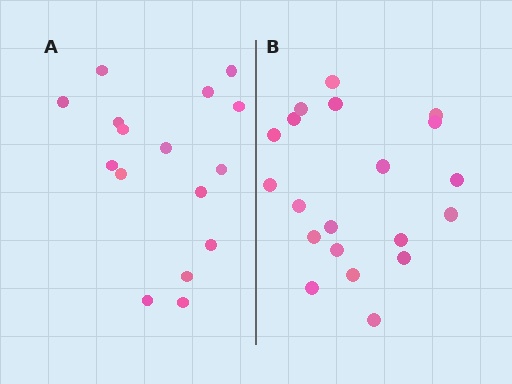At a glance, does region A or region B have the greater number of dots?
Region B (the right region) has more dots.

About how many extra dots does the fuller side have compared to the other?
Region B has about 4 more dots than region A.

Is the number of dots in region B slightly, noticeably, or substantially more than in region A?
Region B has noticeably more, but not dramatically so. The ratio is roughly 1.2 to 1.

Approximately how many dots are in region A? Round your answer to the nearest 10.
About 20 dots. (The exact count is 16, which rounds to 20.)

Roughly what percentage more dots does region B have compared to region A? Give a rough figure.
About 25% more.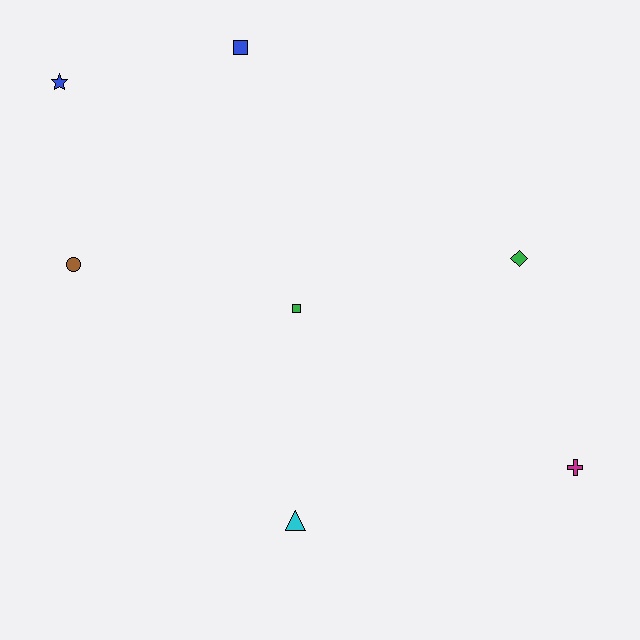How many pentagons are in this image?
There are no pentagons.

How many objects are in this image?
There are 7 objects.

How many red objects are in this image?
There are no red objects.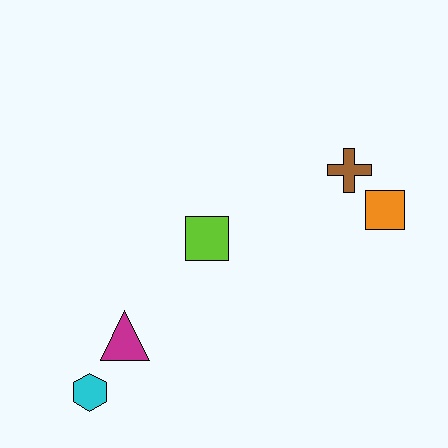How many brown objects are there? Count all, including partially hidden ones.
There is 1 brown object.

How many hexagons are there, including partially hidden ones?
There is 1 hexagon.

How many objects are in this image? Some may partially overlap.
There are 5 objects.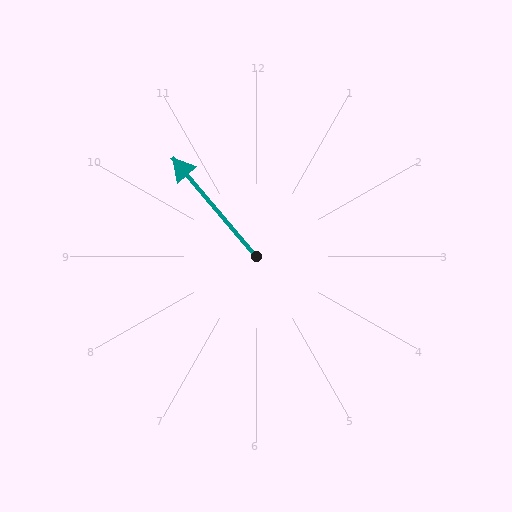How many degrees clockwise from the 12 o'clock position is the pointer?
Approximately 320 degrees.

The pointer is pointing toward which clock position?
Roughly 11 o'clock.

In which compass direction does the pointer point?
Northwest.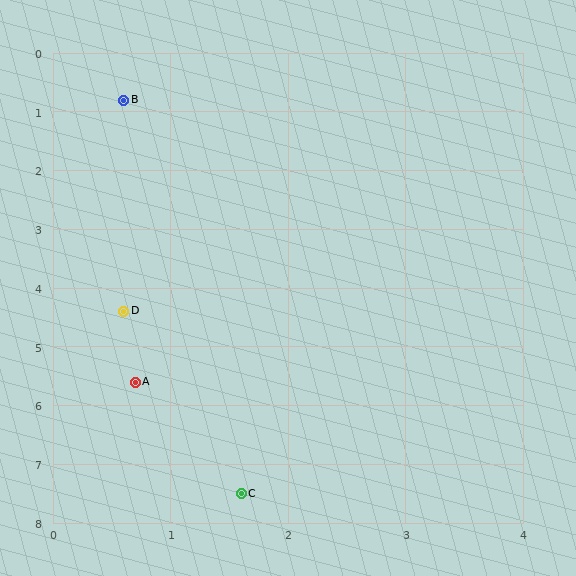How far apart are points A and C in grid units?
Points A and C are about 2.1 grid units apart.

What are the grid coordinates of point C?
Point C is at approximately (1.6, 7.5).